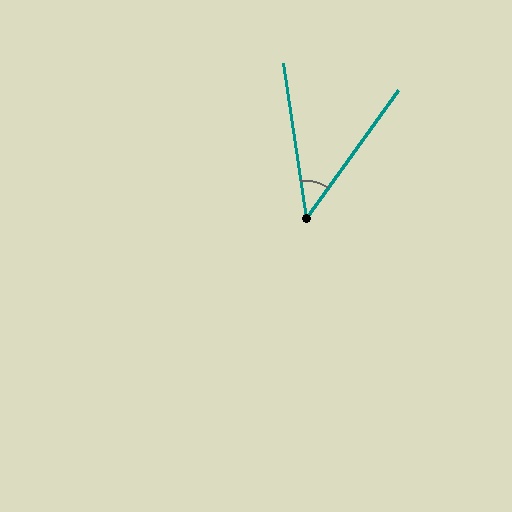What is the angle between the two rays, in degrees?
Approximately 44 degrees.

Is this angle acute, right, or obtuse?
It is acute.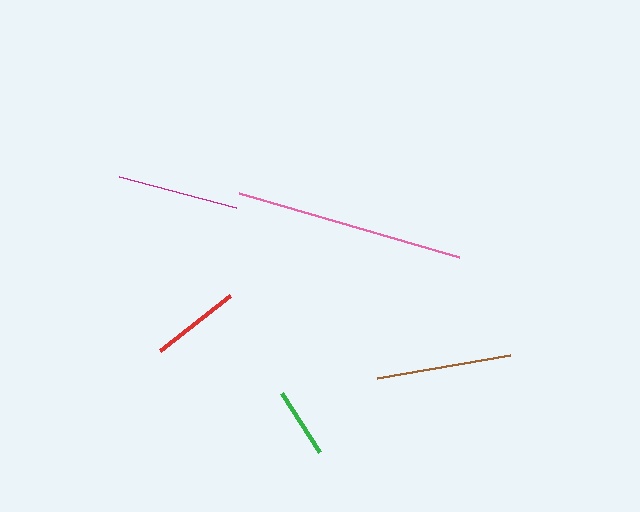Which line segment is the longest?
The pink line is the longest at approximately 228 pixels.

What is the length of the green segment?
The green segment is approximately 70 pixels long.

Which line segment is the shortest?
The green line is the shortest at approximately 70 pixels.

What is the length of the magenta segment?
The magenta segment is approximately 122 pixels long.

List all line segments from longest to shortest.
From longest to shortest: pink, brown, magenta, red, green.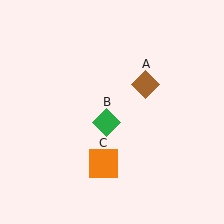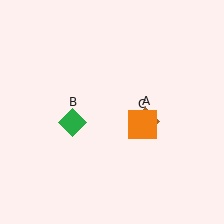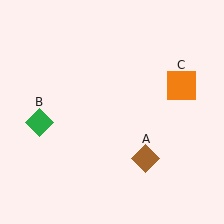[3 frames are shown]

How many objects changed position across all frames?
3 objects changed position: brown diamond (object A), green diamond (object B), orange square (object C).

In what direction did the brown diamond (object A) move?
The brown diamond (object A) moved down.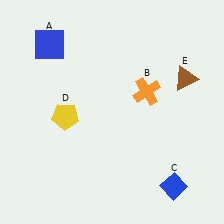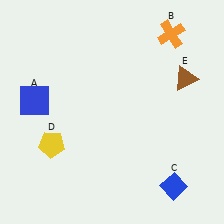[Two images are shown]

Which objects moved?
The objects that moved are: the blue square (A), the orange cross (B), the yellow pentagon (D).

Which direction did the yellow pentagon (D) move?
The yellow pentagon (D) moved down.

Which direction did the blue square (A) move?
The blue square (A) moved down.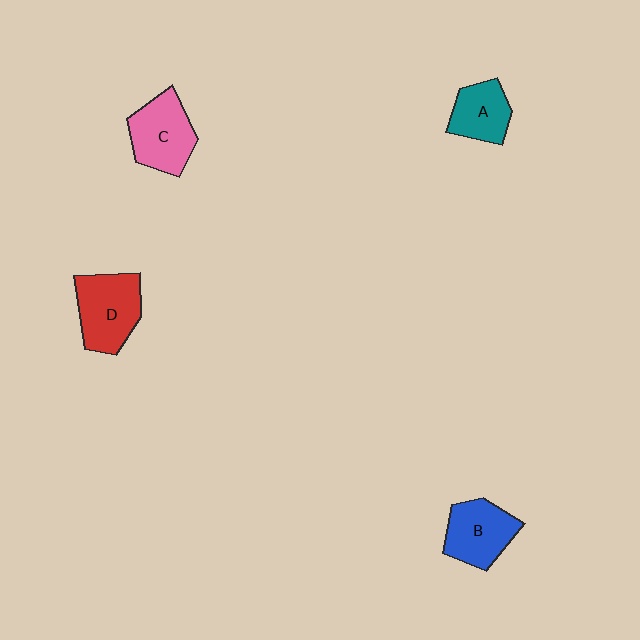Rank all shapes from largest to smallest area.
From largest to smallest: D (red), C (pink), B (blue), A (teal).